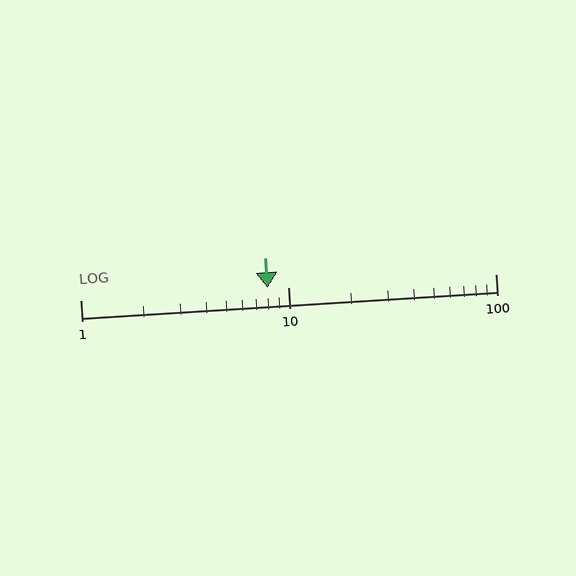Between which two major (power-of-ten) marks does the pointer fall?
The pointer is between 1 and 10.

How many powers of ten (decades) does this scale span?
The scale spans 2 decades, from 1 to 100.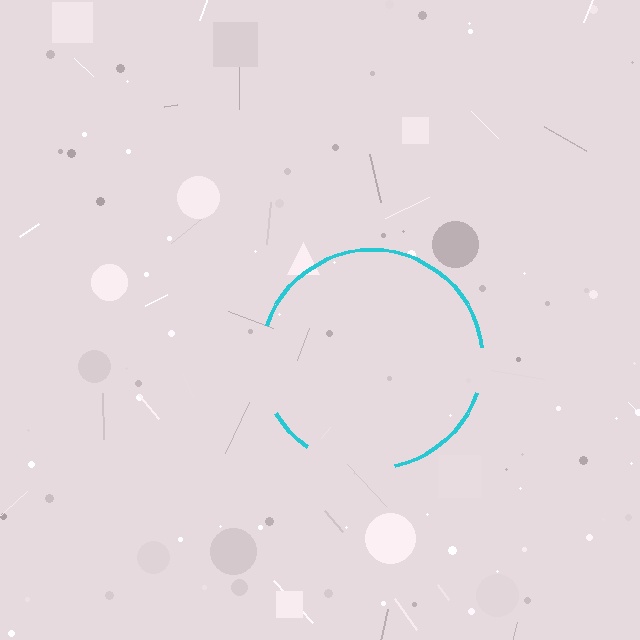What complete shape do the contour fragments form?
The contour fragments form a circle.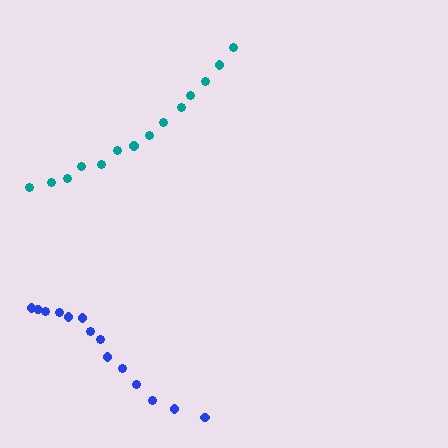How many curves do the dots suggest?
There are 2 distinct paths.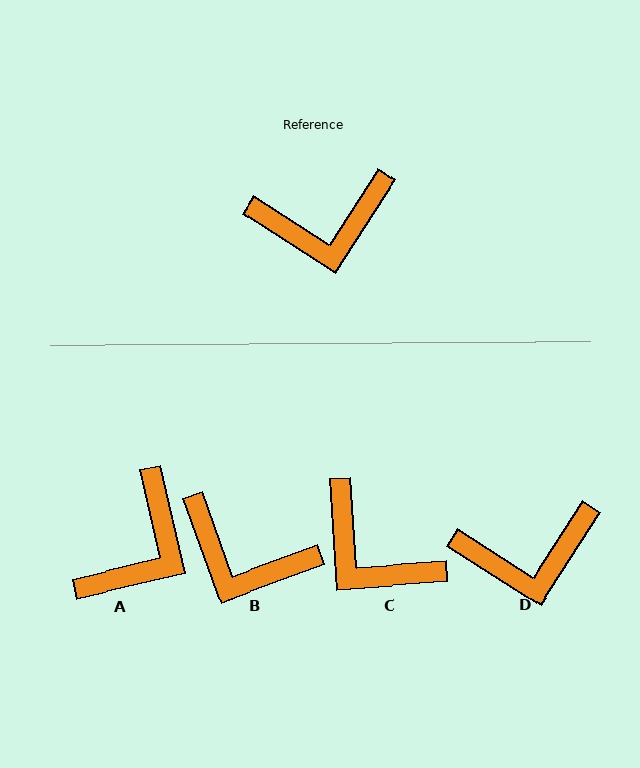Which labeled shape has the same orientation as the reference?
D.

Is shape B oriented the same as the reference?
No, it is off by about 37 degrees.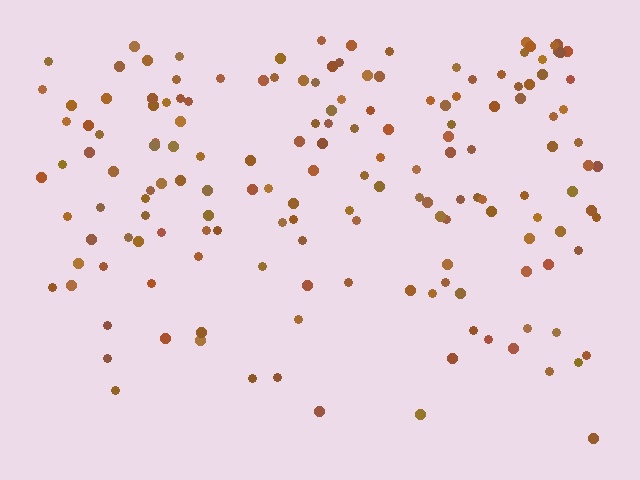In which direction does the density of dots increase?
From bottom to top, with the top side densest.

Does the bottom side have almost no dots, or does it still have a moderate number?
Still a moderate number, just noticeably fewer than the top.